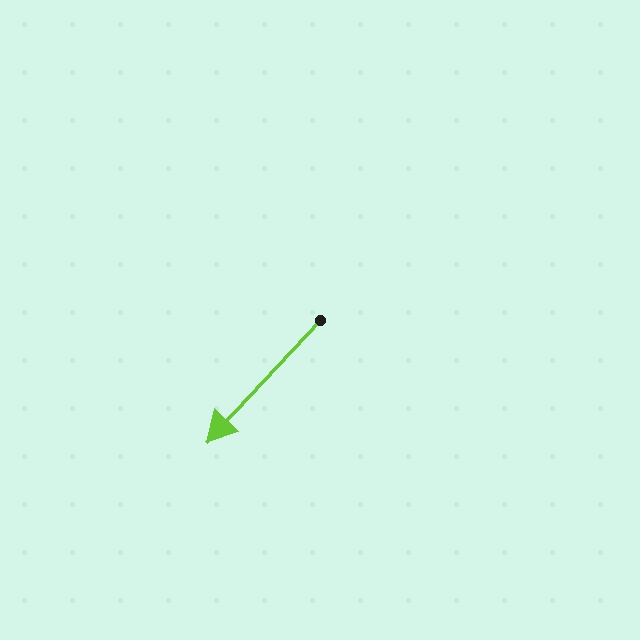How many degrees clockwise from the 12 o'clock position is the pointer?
Approximately 223 degrees.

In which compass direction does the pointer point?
Southwest.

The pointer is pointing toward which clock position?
Roughly 7 o'clock.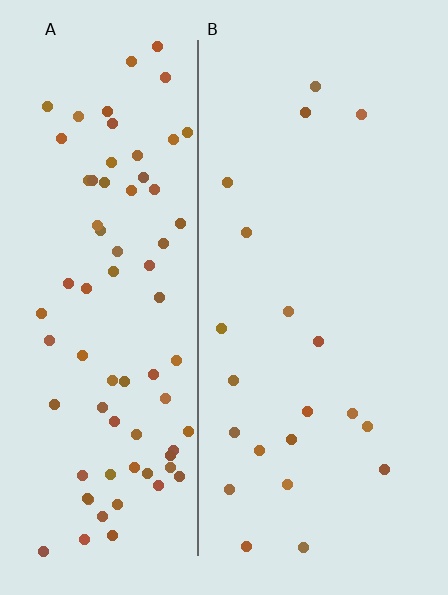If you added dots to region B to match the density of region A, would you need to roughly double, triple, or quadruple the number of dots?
Approximately quadruple.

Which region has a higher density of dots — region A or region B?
A (the left).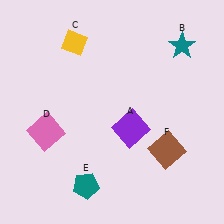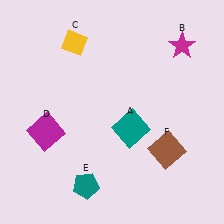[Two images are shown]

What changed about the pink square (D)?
In Image 1, D is pink. In Image 2, it changed to magenta.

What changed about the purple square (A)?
In Image 1, A is purple. In Image 2, it changed to teal.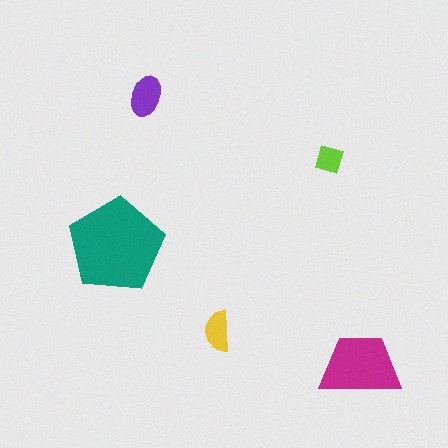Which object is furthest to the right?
The magenta trapezoid is rightmost.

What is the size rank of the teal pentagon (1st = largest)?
1st.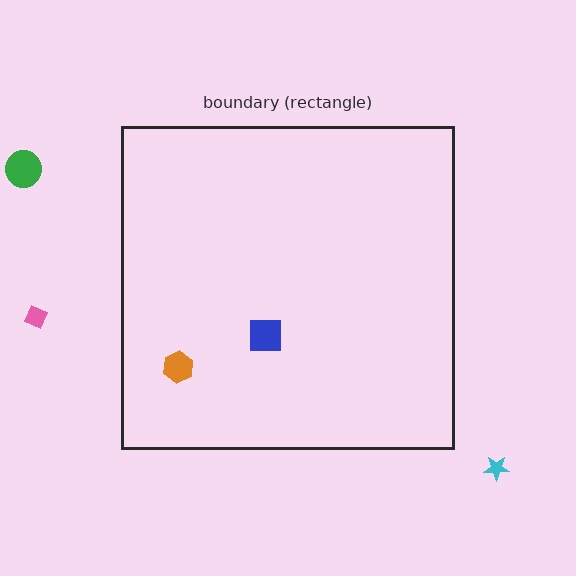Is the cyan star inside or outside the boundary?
Outside.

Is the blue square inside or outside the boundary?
Inside.